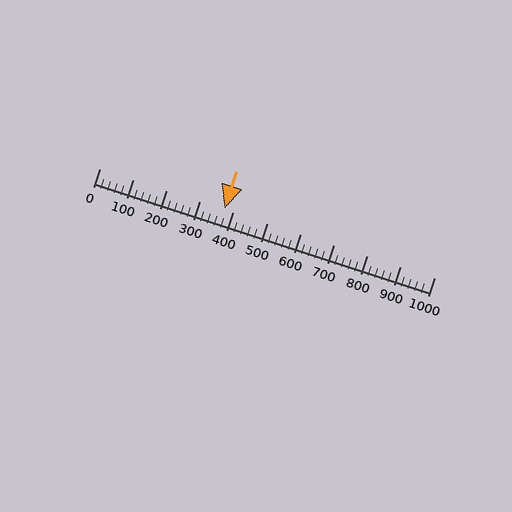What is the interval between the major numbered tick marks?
The major tick marks are spaced 100 units apart.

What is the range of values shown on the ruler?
The ruler shows values from 0 to 1000.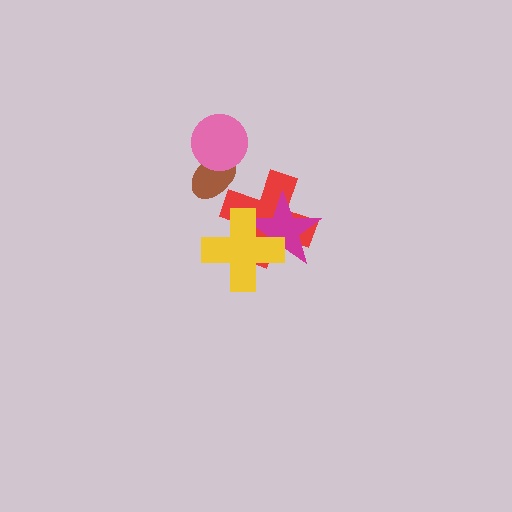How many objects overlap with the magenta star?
2 objects overlap with the magenta star.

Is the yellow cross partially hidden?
No, no other shape covers it.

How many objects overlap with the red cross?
2 objects overlap with the red cross.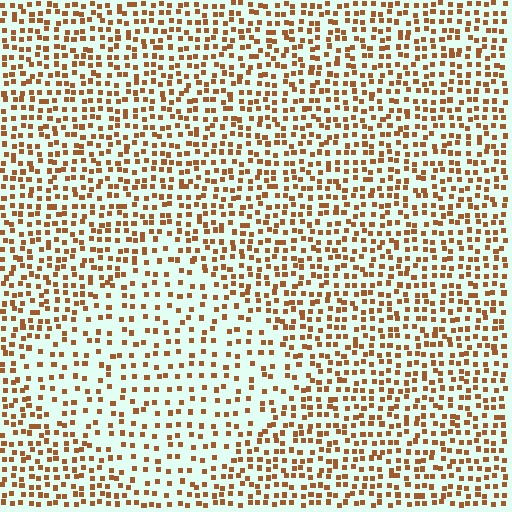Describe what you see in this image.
The image contains small brown elements arranged at two different densities. A diamond-shaped region is visible where the elements are less densely packed than the surrounding area.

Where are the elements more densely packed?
The elements are more densely packed outside the diamond boundary.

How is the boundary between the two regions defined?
The boundary is defined by a change in element density (approximately 1.8x ratio). All elements are the same color, size, and shape.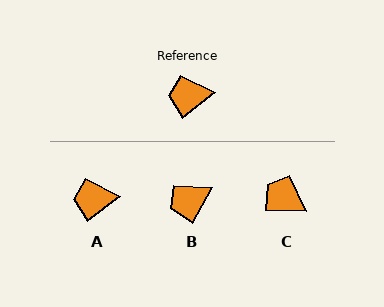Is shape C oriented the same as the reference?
No, it is off by about 38 degrees.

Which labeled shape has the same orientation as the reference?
A.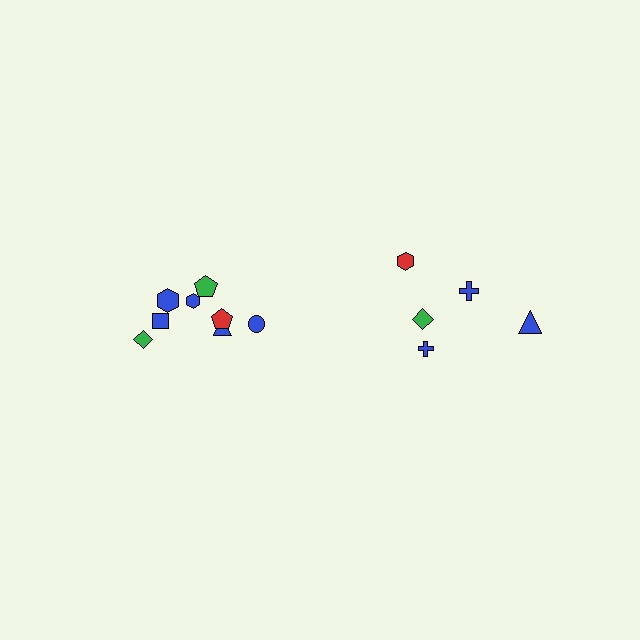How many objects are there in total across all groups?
There are 13 objects.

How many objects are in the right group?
There are 5 objects.